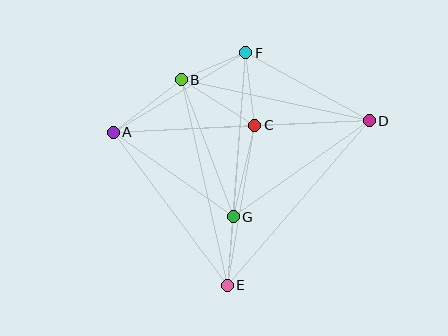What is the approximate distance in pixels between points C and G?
The distance between C and G is approximately 94 pixels.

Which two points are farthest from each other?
Points A and D are farthest from each other.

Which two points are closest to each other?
Points E and G are closest to each other.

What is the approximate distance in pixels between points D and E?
The distance between D and E is approximately 217 pixels.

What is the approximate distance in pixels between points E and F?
The distance between E and F is approximately 233 pixels.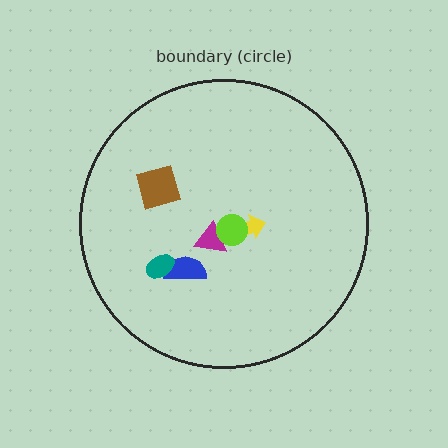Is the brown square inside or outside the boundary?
Inside.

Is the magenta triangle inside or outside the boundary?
Inside.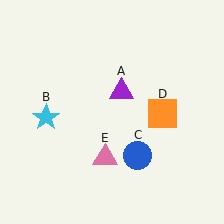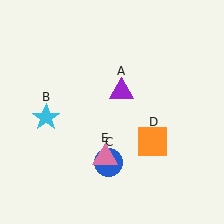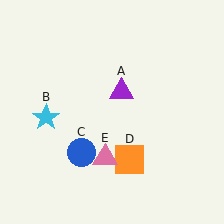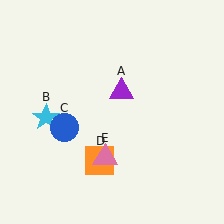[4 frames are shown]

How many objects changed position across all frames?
2 objects changed position: blue circle (object C), orange square (object D).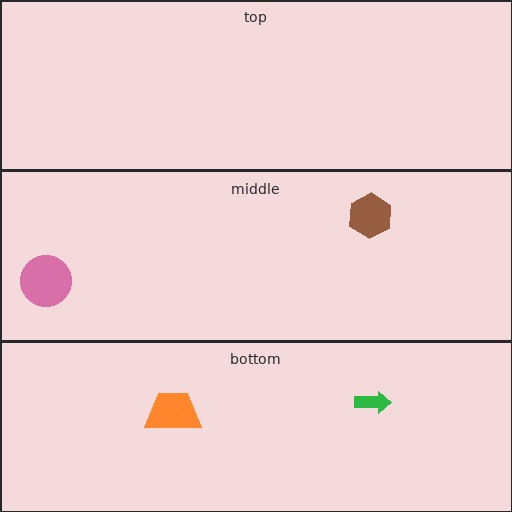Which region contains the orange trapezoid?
The bottom region.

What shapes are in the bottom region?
The green arrow, the orange trapezoid.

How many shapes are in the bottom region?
2.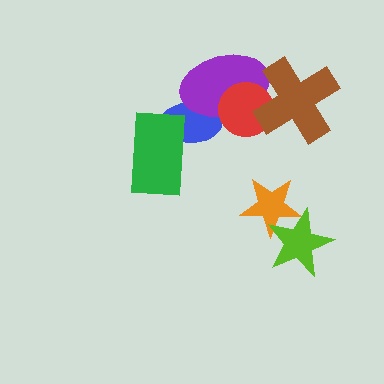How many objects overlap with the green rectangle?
1 object overlaps with the green rectangle.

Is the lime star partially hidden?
No, no other shape covers it.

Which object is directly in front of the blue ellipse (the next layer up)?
The purple ellipse is directly in front of the blue ellipse.